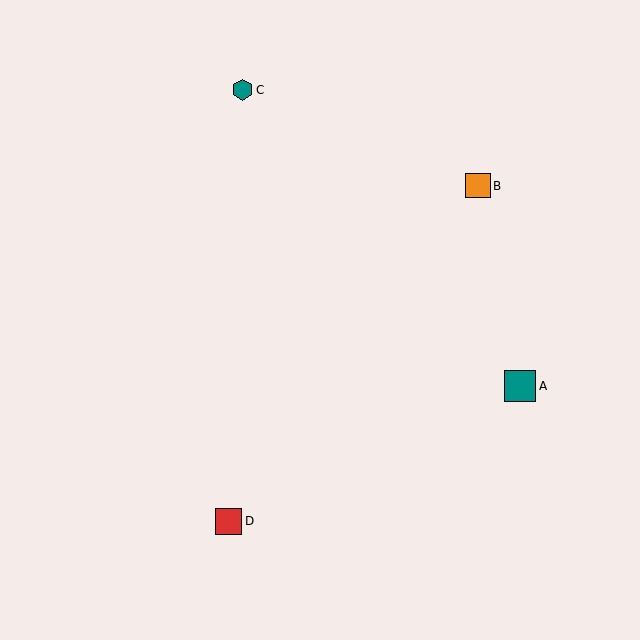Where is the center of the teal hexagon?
The center of the teal hexagon is at (243, 90).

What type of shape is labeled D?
Shape D is a red square.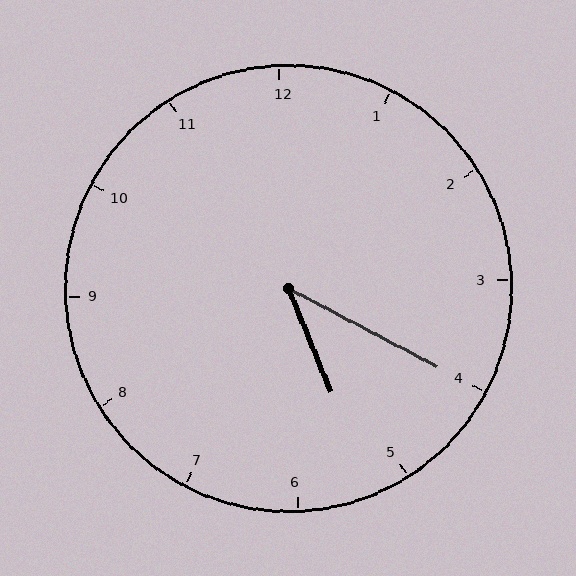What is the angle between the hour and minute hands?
Approximately 40 degrees.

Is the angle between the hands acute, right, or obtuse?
It is acute.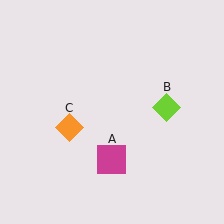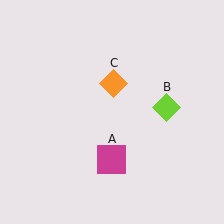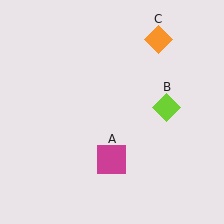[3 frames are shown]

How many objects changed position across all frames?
1 object changed position: orange diamond (object C).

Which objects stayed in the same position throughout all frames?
Magenta square (object A) and lime diamond (object B) remained stationary.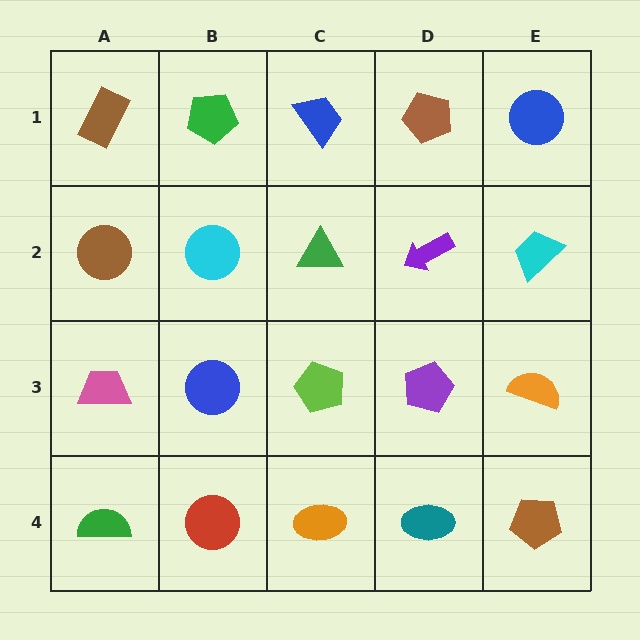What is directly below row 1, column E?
A cyan trapezoid.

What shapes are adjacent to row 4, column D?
A purple pentagon (row 3, column D), an orange ellipse (row 4, column C), a brown pentagon (row 4, column E).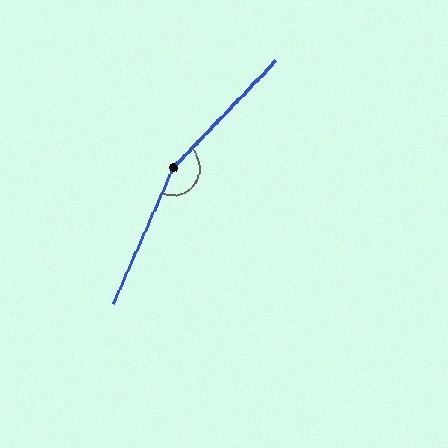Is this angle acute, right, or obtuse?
It is obtuse.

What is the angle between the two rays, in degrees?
Approximately 160 degrees.